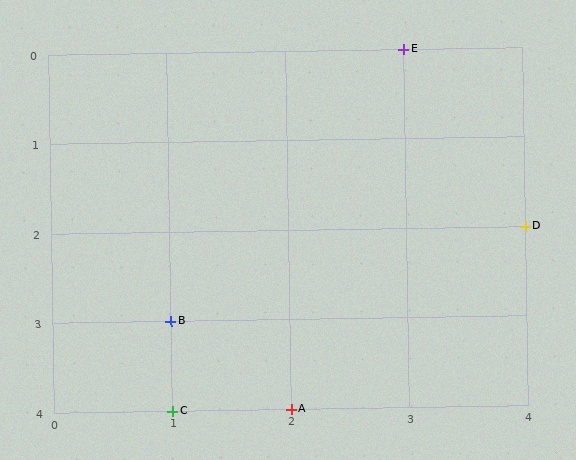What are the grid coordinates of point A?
Point A is at grid coordinates (2, 4).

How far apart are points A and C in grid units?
Points A and C are 1 column apart.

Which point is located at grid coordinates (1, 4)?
Point C is at (1, 4).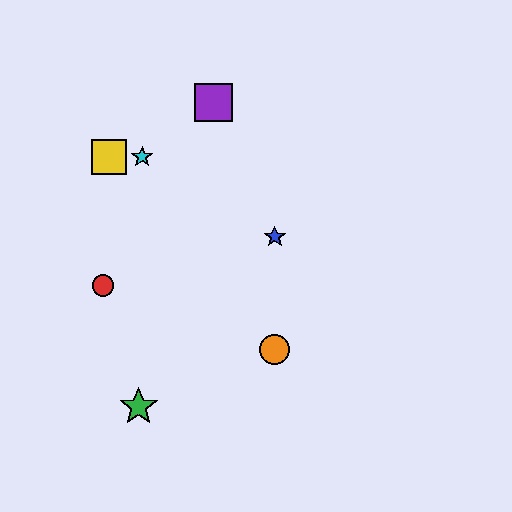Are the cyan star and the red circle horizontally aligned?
No, the cyan star is at y≈157 and the red circle is at y≈286.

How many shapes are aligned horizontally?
2 shapes (the yellow square, the cyan star) are aligned horizontally.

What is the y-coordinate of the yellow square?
The yellow square is at y≈157.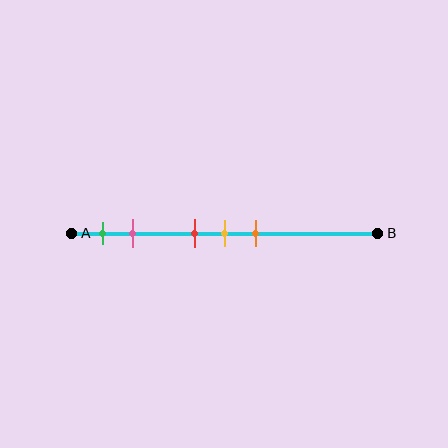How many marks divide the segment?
There are 5 marks dividing the segment.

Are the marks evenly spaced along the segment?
No, the marks are not evenly spaced.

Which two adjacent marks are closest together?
The red and yellow marks are the closest adjacent pair.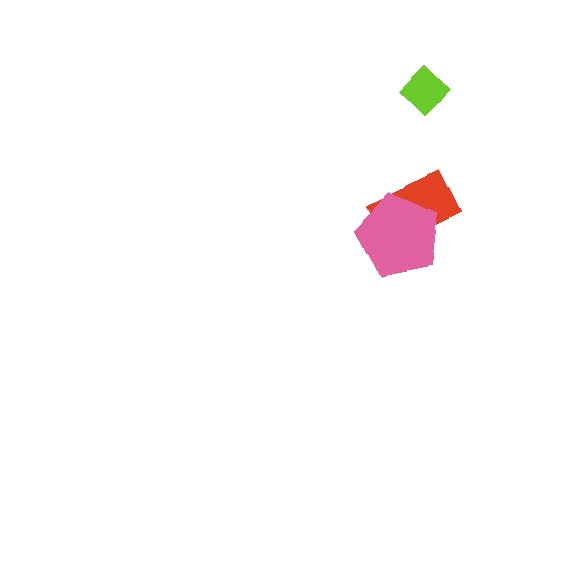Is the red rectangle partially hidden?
Yes, it is partially covered by another shape.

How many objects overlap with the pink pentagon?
1 object overlaps with the pink pentagon.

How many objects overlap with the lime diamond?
0 objects overlap with the lime diamond.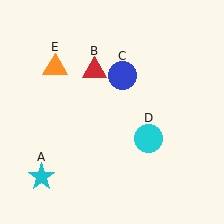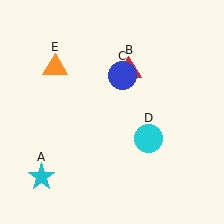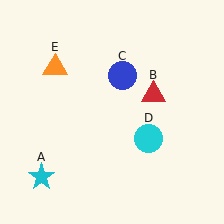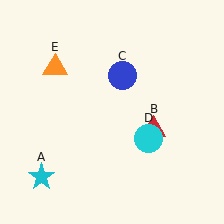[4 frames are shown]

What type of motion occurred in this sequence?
The red triangle (object B) rotated clockwise around the center of the scene.